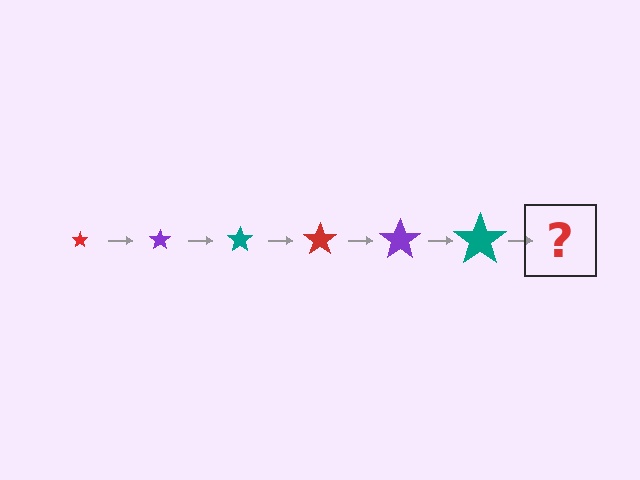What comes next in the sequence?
The next element should be a red star, larger than the previous one.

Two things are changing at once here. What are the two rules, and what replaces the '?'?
The two rules are that the star grows larger each step and the color cycles through red, purple, and teal. The '?' should be a red star, larger than the previous one.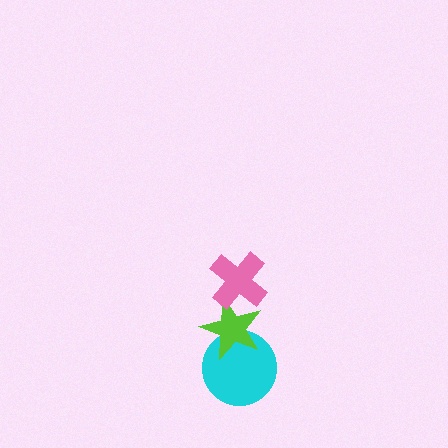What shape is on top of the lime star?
The pink cross is on top of the lime star.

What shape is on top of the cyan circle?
The lime star is on top of the cyan circle.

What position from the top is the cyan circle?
The cyan circle is 3rd from the top.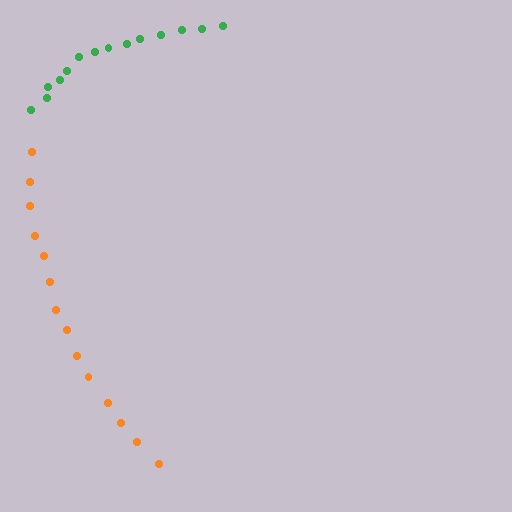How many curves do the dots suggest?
There are 2 distinct paths.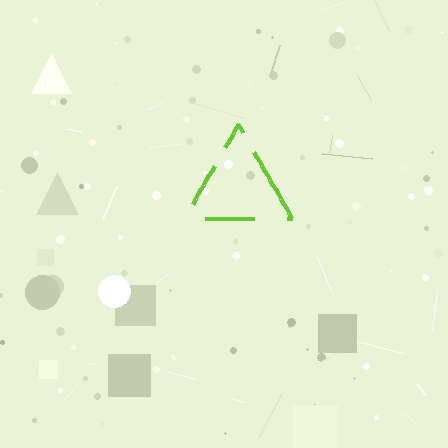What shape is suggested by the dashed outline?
The dashed outline suggests a triangle.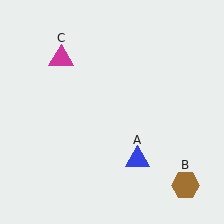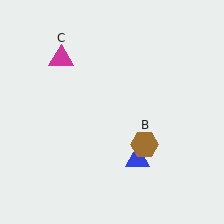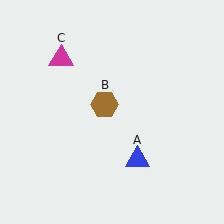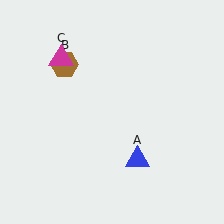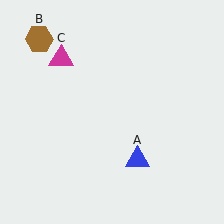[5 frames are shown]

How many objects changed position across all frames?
1 object changed position: brown hexagon (object B).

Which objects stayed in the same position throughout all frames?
Blue triangle (object A) and magenta triangle (object C) remained stationary.